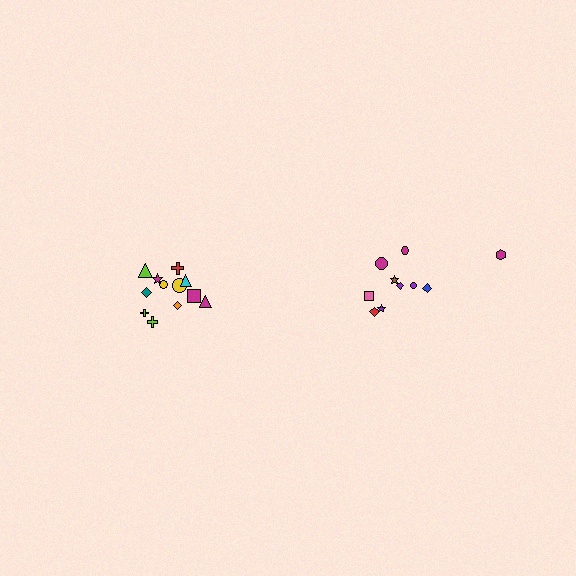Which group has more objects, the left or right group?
The left group.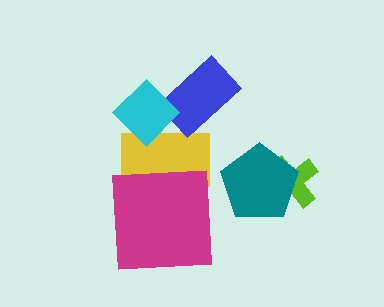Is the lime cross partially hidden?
Yes, it is partially covered by another shape.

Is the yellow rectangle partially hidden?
Yes, it is partially covered by another shape.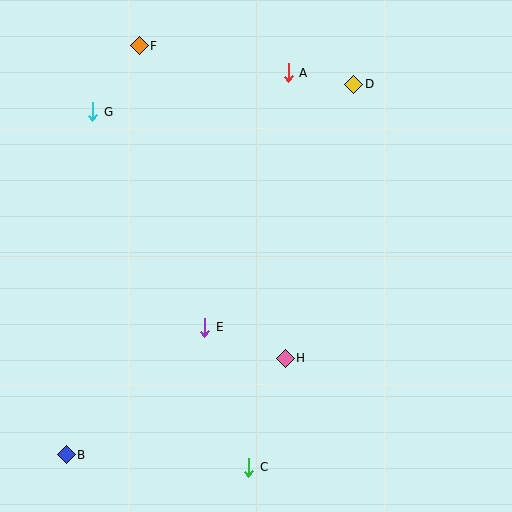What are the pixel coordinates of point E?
Point E is at (205, 327).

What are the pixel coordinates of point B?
Point B is at (66, 455).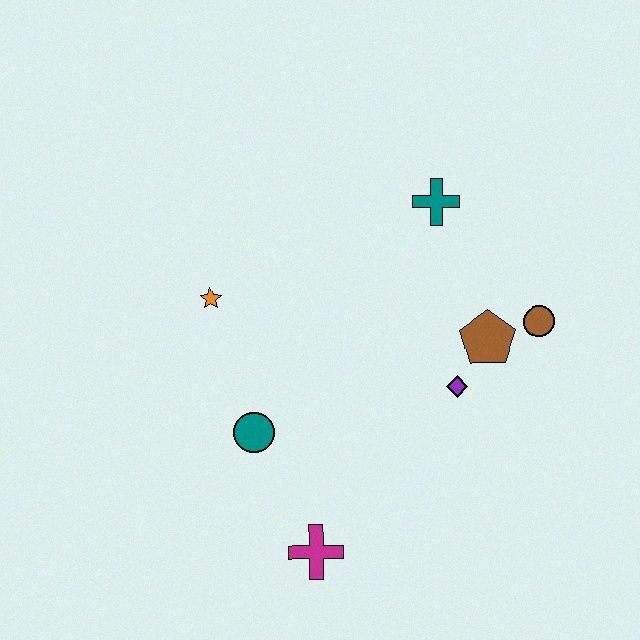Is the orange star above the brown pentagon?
Yes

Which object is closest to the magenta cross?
The teal circle is closest to the magenta cross.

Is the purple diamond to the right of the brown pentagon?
No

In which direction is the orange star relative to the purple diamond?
The orange star is to the left of the purple diamond.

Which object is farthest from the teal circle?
The brown circle is farthest from the teal circle.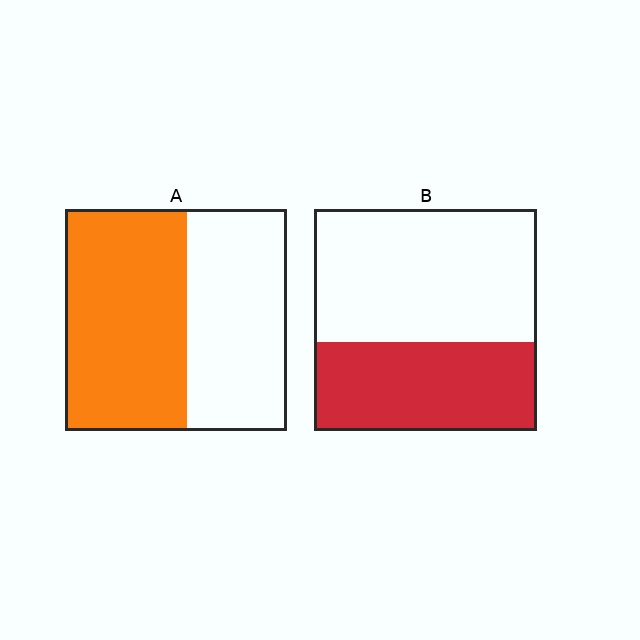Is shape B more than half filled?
No.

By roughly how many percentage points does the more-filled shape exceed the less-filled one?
By roughly 15 percentage points (A over B).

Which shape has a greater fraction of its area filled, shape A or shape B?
Shape A.